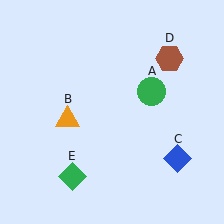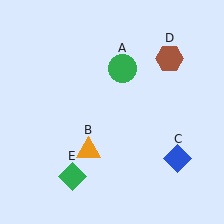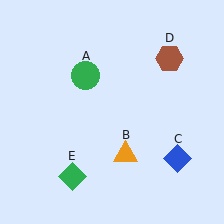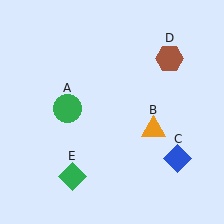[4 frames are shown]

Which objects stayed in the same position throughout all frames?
Blue diamond (object C) and brown hexagon (object D) and green diamond (object E) remained stationary.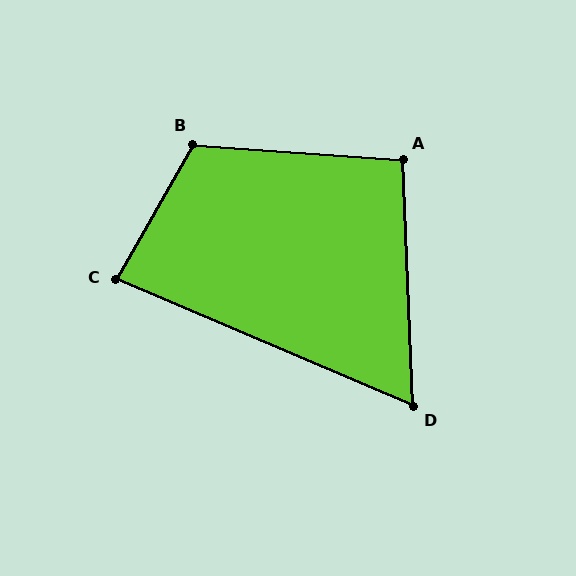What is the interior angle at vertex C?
Approximately 83 degrees (acute).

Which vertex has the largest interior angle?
B, at approximately 115 degrees.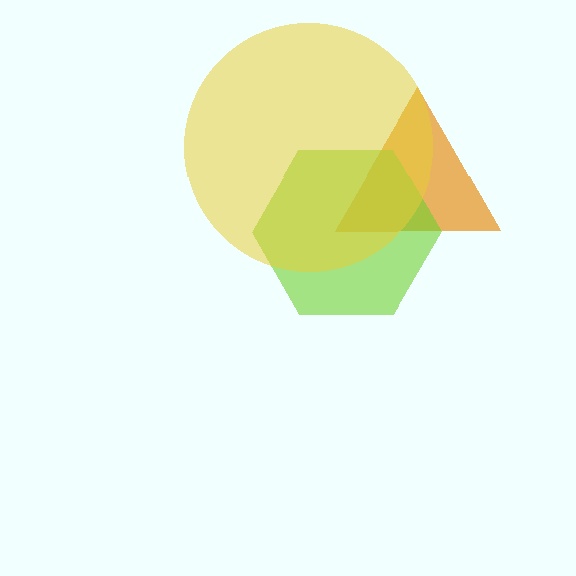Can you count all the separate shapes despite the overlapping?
Yes, there are 3 separate shapes.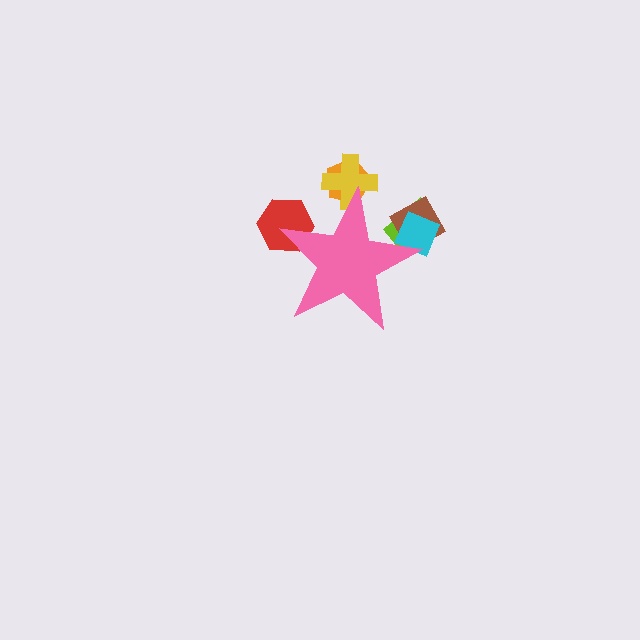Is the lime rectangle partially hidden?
Yes, the lime rectangle is partially hidden behind the pink star.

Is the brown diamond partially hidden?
Yes, the brown diamond is partially hidden behind the pink star.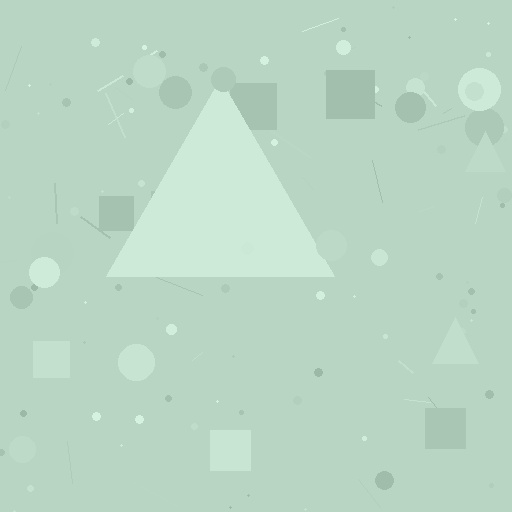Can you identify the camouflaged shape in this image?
The camouflaged shape is a triangle.